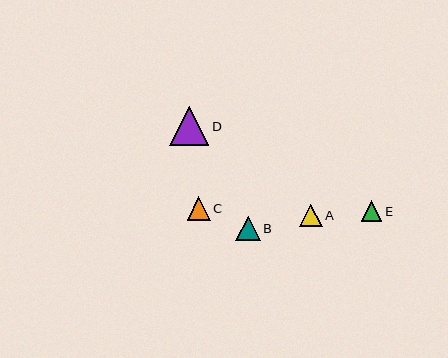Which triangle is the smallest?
Triangle E is the smallest with a size of approximately 21 pixels.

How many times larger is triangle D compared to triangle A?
Triangle D is approximately 1.7 times the size of triangle A.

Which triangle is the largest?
Triangle D is the largest with a size of approximately 39 pixels.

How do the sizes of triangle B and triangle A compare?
Triangle B and triangle A are approximately the same size.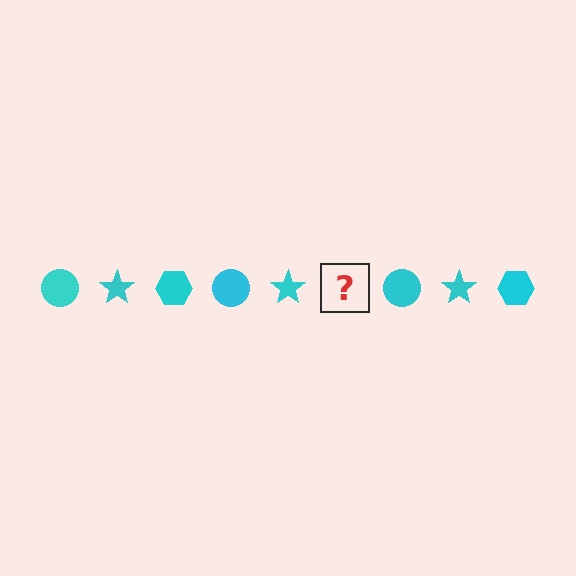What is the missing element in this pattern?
The missing element is a cyan hexagon.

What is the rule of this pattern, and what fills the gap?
The rule is that the pattern cycles through circle, star, hexagon shapes in cyan. The gap should be filled with a cyan hexagon.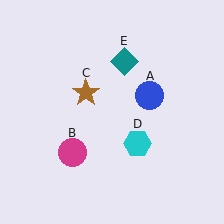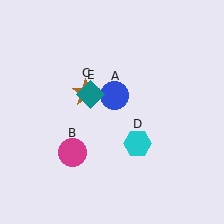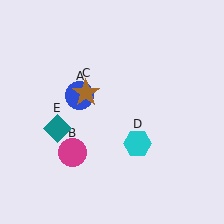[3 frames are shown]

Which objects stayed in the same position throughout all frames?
Magenta circle (object B) and brown star (object C) and cyan hexagon (object D) remained stationary.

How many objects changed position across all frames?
2 objects changed position: blue circle (object A), teal diamond (object E).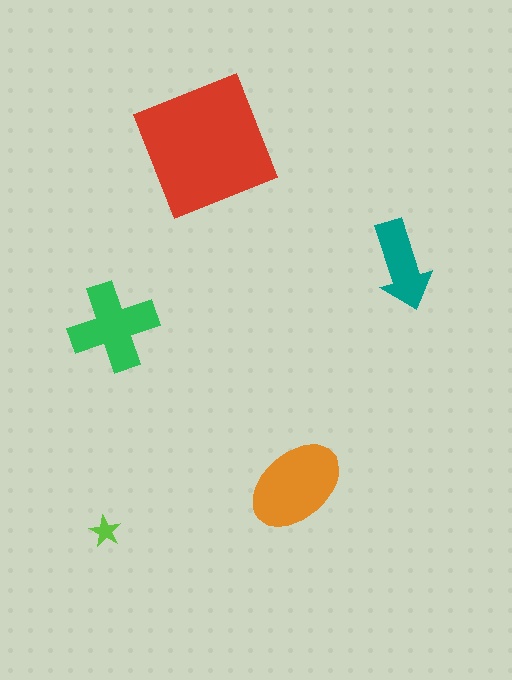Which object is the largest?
The red square.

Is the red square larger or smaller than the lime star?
Larger.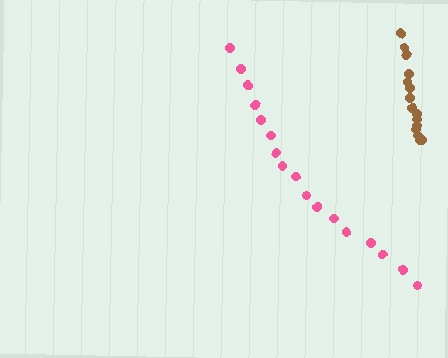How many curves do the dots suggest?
There are 2 distinct paths.